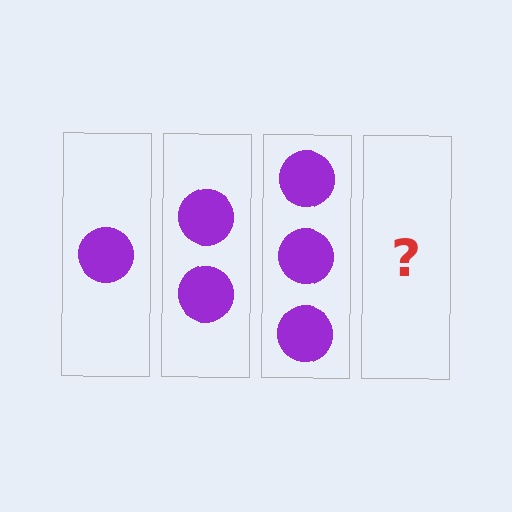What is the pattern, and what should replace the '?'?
The pattern is that each step adds one more circle. The '?' should be 4 circles.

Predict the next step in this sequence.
The next step is 4 circles.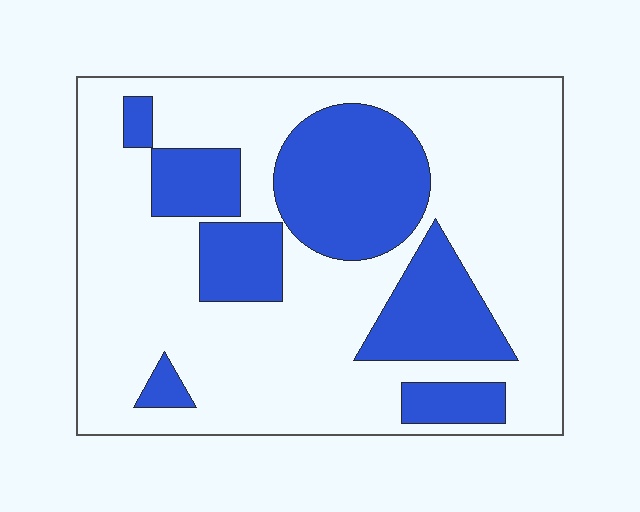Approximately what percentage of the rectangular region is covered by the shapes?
Approximately 30%.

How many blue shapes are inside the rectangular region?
7.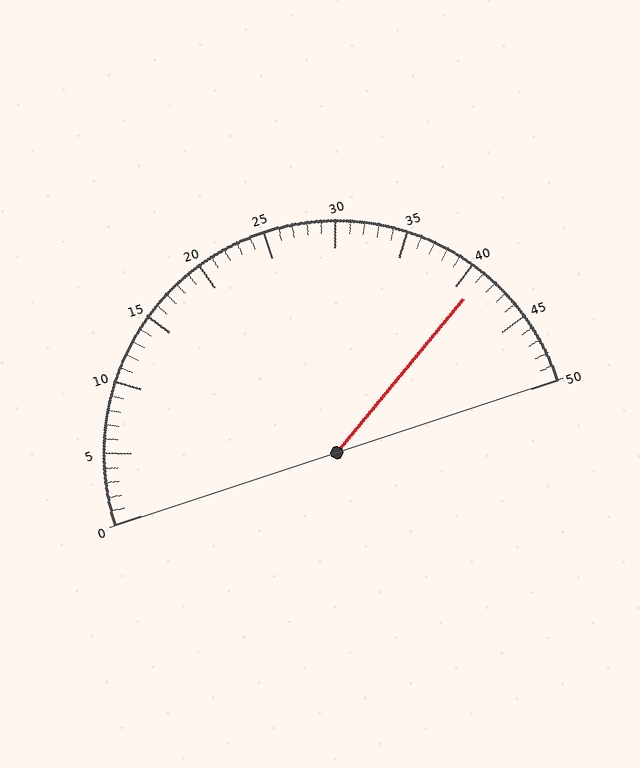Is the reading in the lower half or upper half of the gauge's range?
The reading is in the upper half of the range (0 to 50).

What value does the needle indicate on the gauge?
The needle indicates approximately 41.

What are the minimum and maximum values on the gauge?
The gauge ranges from 0 to 50.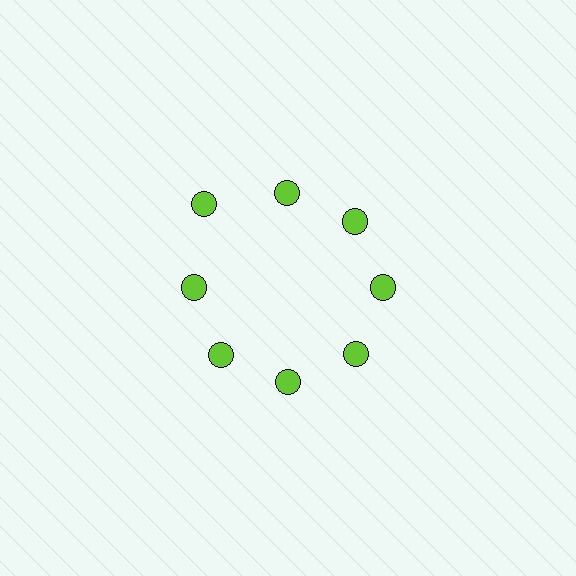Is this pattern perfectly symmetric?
No. The 8 lime circles are arranged in a ring, but one element near the 10 o'clock position is pushed outward from the center, breaking the 8-fold rotational symmetry.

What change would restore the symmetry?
The symmetry would be restored by moving it inward, back onto the ring so that all 8 circles sit at equal angles and equal distance from the center.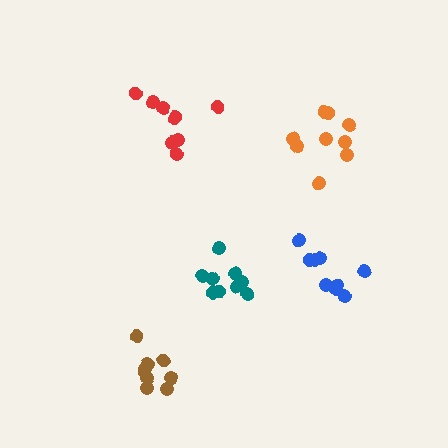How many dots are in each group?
Group 1: 9 dots, Group 2: 9 dots, Group 3: 9 dots, Group 4: 9 dots, Group 5: 9 dots (45 total).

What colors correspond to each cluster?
The clusters are colored: blue, red, teal, brown, orange.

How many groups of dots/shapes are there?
There are 5 groups.